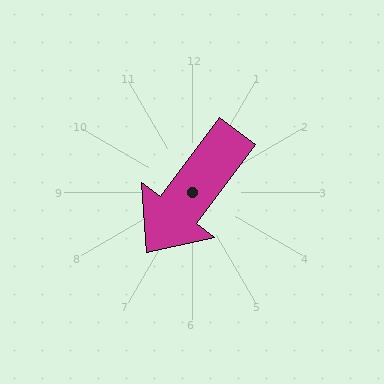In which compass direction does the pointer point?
Southwest.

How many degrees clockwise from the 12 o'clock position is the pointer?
Approximately 217 degrees.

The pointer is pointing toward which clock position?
Roughly 7 o'clock.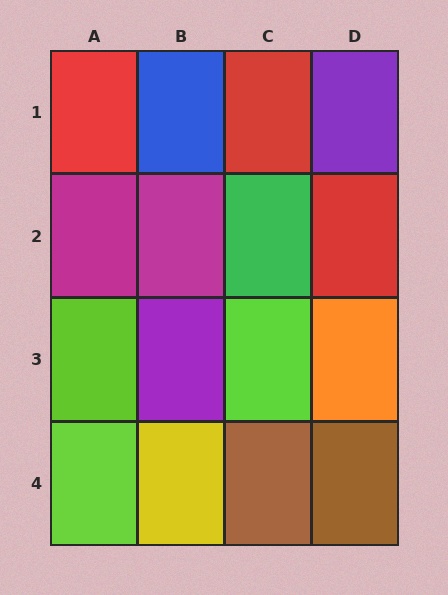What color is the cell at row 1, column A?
Red.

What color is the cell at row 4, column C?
Brown.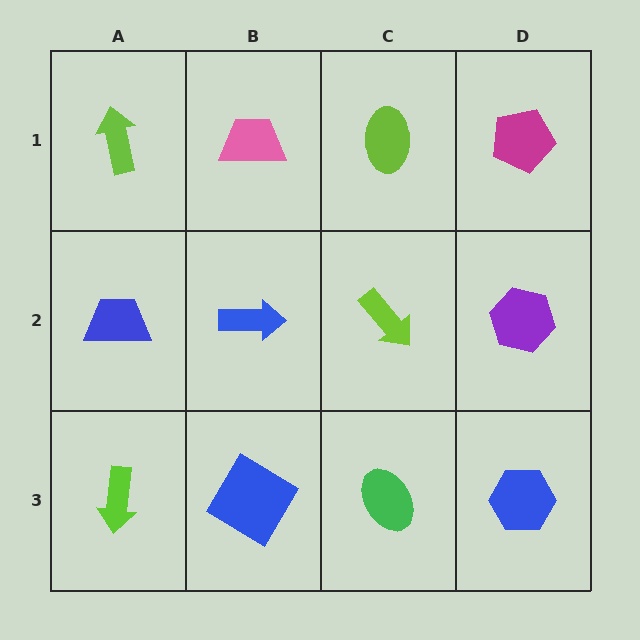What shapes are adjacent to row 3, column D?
A purple hexagon (row 2, column D), a green ellipse (row 3, column C).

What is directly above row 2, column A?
A lime arrow.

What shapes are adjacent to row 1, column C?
A lime arrow (row 2, column C), a pink trapezoid (row 1, column B), a magenta pentagon (row 1, column D).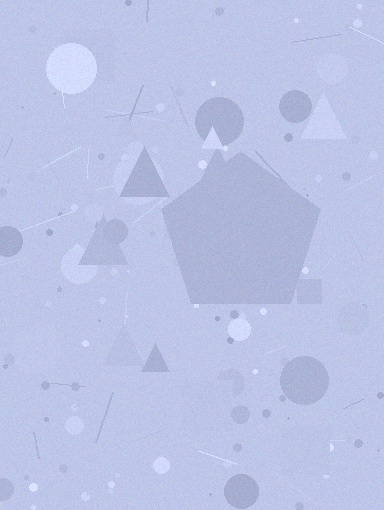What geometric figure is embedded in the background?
A pentagon is embedded in the background.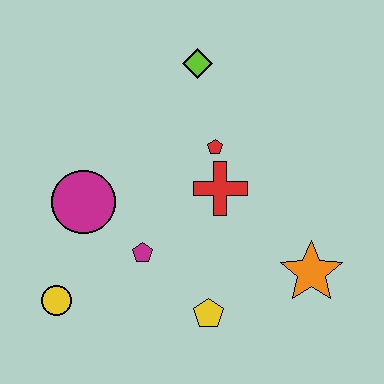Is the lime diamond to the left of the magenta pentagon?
No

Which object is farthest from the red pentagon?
The yellow circle is farthest from the red pentagon.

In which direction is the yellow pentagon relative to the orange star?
The yellow pentagon is to the left of the orange star.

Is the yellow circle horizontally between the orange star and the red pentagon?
No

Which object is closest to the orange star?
The yellow pentagon is closest to the orange star.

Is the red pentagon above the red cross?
Yes